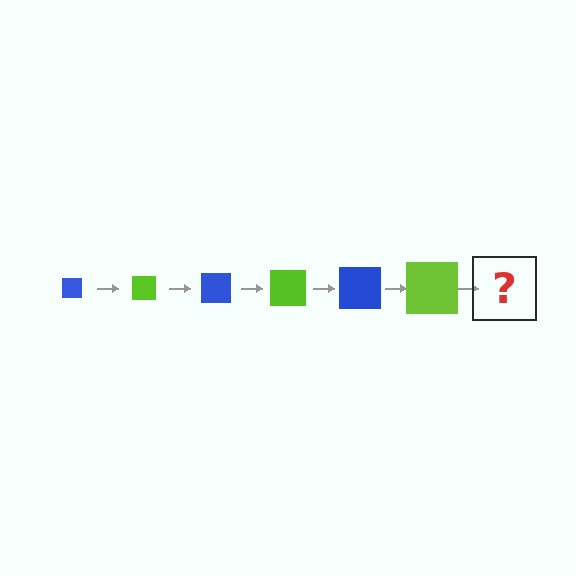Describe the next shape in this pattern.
It should be a blue square, larger than the previous one.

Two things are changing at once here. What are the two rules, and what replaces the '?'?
The two rules are that the square grows larger each step and the color cycles through blue and lime. The '?' should be a blue square, larger than the previous one.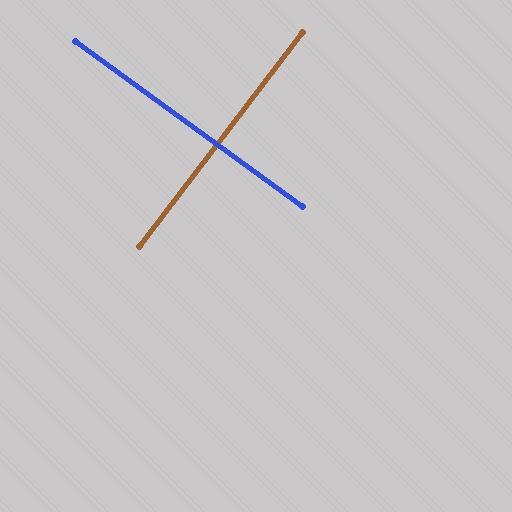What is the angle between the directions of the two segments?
Approximately 89 degrees.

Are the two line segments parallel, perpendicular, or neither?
Perpendicular — they meet at approximately 89°.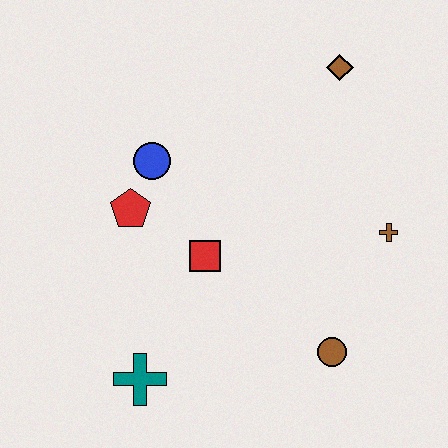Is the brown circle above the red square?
No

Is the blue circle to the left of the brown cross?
Yes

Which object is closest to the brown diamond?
The brown cross is closest to the brown diamond.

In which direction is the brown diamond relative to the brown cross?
The brown diamond is above the brown cross.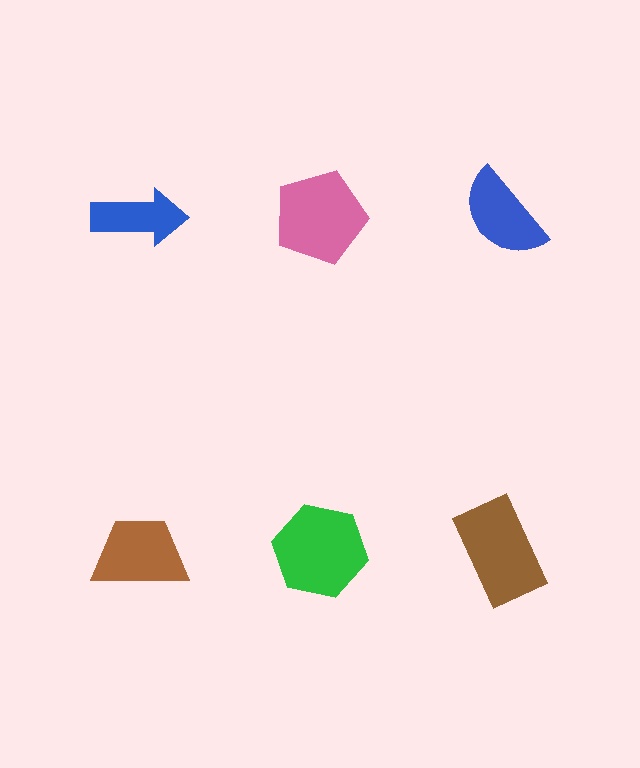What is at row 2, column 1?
A brown trapezoid.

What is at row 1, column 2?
A pink pentagon.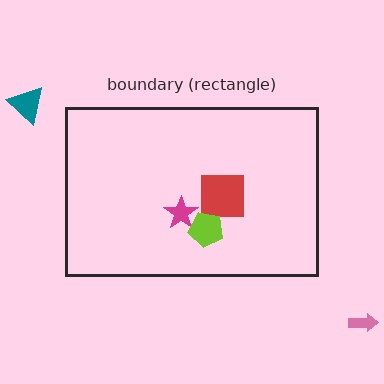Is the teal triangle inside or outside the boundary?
Outside.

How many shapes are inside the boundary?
3 inside, 2 outside.